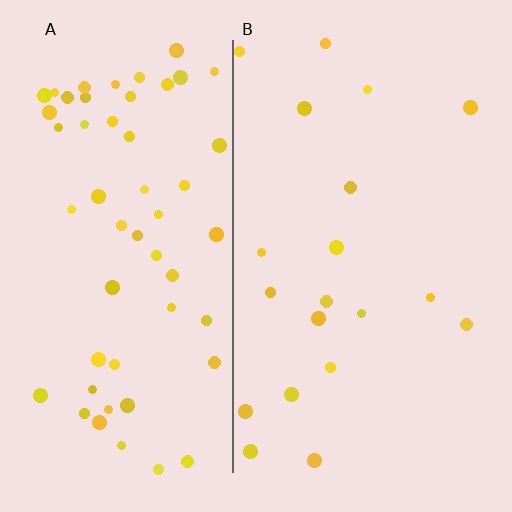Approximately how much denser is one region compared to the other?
Approximately 2.8× — region A over region B.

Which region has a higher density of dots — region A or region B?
A (the left).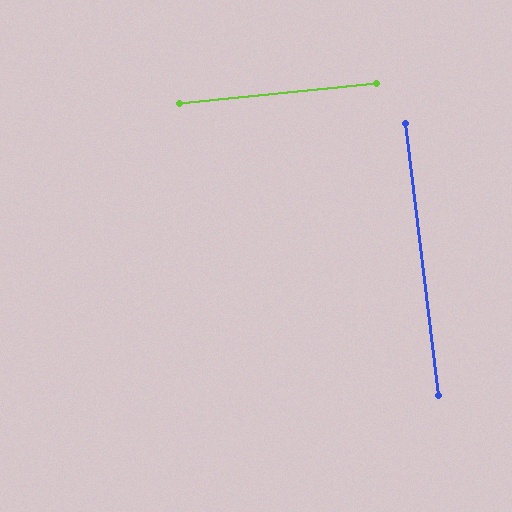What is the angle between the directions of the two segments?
Approximately 89 degrees.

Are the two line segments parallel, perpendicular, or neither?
Perpendicular — they meet at approximately 89°.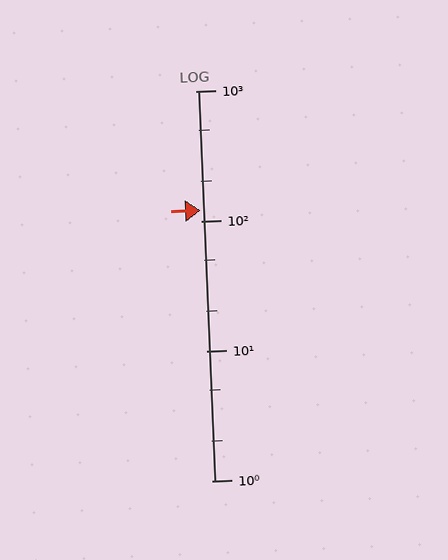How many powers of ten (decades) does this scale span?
The scale spans 3 decades, from 1 to 1000.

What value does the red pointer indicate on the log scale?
The pointer indicates approximately 120.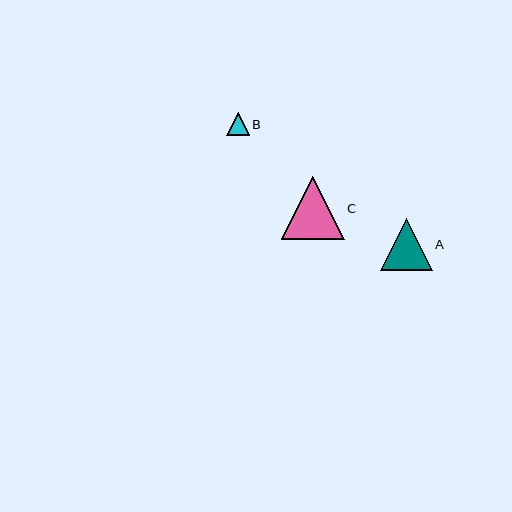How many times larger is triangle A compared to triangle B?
Triangle A is approximately 2.3 times the size of triangle B.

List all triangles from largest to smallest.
From largest to smallest: C, A, B.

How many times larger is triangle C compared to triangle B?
Triangle C is approximately 2.8 times the size of triangle B.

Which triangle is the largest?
Triangle C is the largest with a size of approximately 63 pixels.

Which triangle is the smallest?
Triangle B is the smallest with a size of approximately 23 pixels.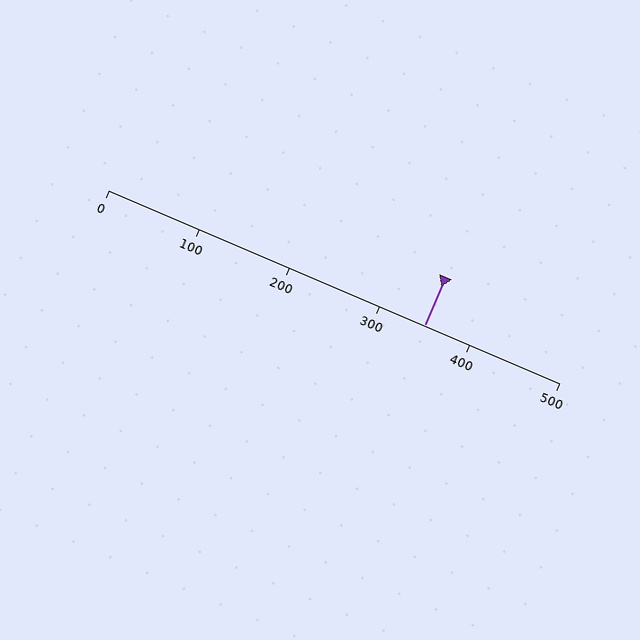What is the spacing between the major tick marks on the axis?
The major ticks are spaced 100 apart.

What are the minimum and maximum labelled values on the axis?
The axis runs from 0 to 500.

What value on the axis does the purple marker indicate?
The marker indicates approximately 350.